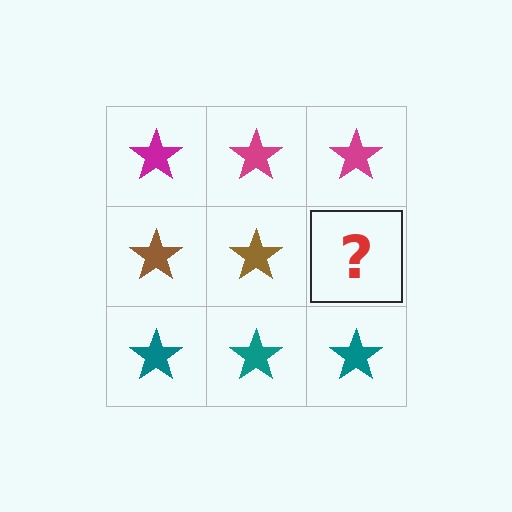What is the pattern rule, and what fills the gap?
The rule is that each row has a consistent color. The gap should be filled with a brown star.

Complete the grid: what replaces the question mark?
The question mark should be replaced with a brown star.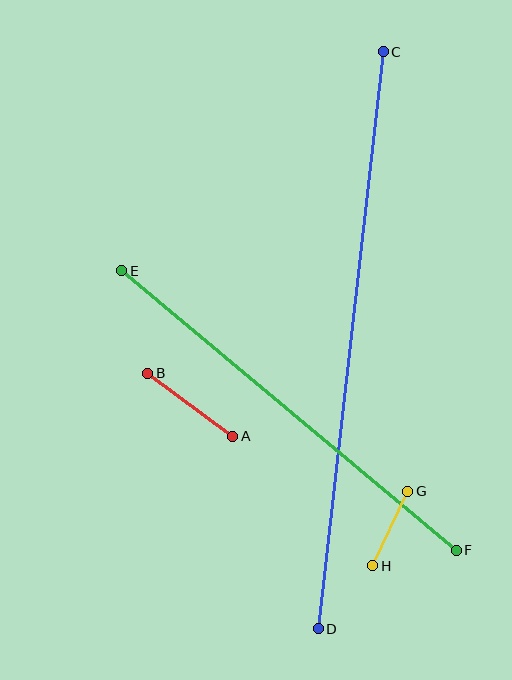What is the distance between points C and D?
The distance is approximately 581 pixels.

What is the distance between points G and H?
The distance is approximately 82 pixels.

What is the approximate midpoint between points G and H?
The midpoint is at approximately (390, 529) pixels.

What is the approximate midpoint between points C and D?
The midpoint is at approximately (351, 340) pixels.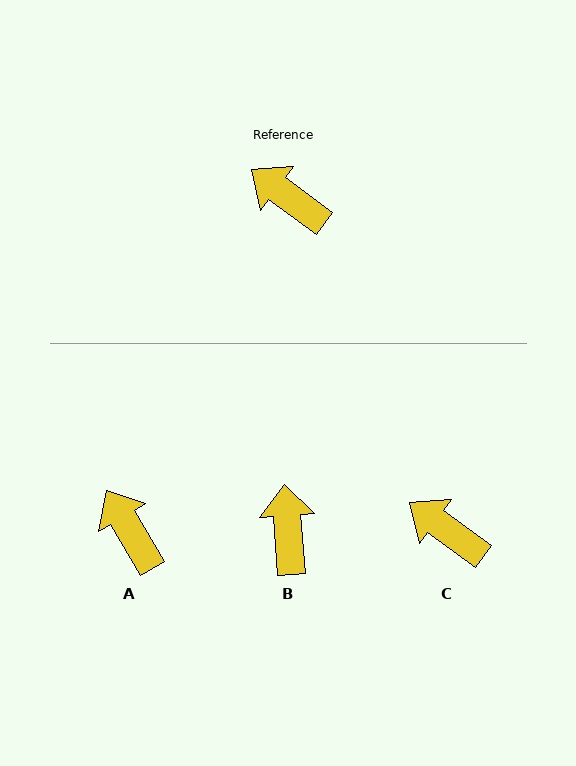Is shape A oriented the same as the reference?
No, it is off by about 23 degrees.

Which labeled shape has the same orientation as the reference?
C.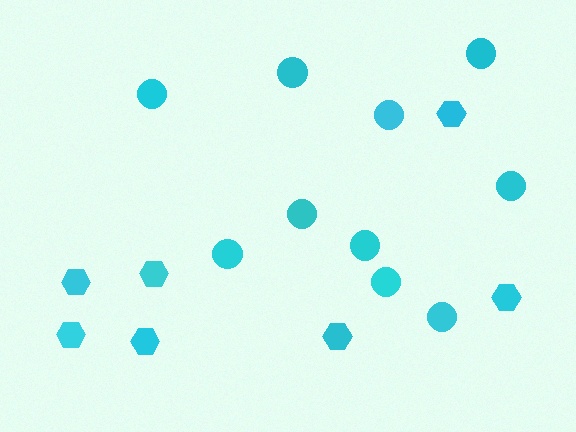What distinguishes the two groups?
There are 2 groups: one group of circles (10) and one group of hexagons (7).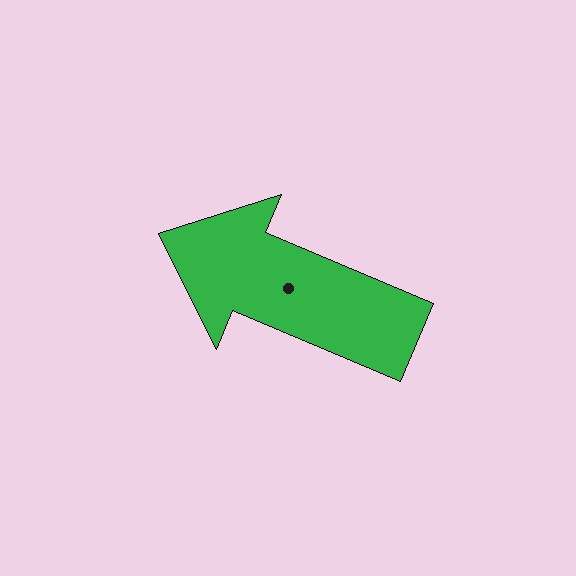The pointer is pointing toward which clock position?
Roughly 10 o'clock.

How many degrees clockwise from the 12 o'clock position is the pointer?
Approximately 293 degrees.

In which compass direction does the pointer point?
Northwest.